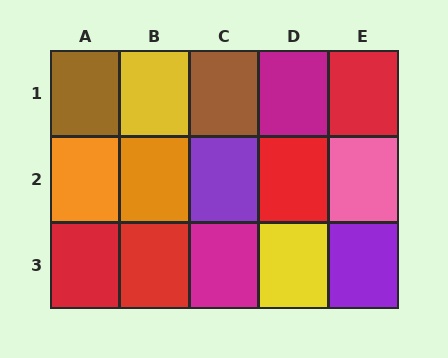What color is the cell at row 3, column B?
Red.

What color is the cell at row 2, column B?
Orange.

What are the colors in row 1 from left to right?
Brown, yellow, brown, magenta, red.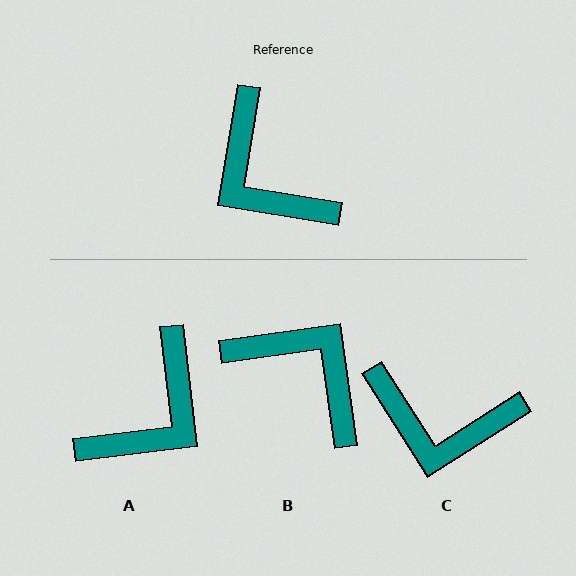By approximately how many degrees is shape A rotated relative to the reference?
Approximately 106 degrees counter-clockwise.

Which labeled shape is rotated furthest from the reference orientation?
B, about 163 degrees away.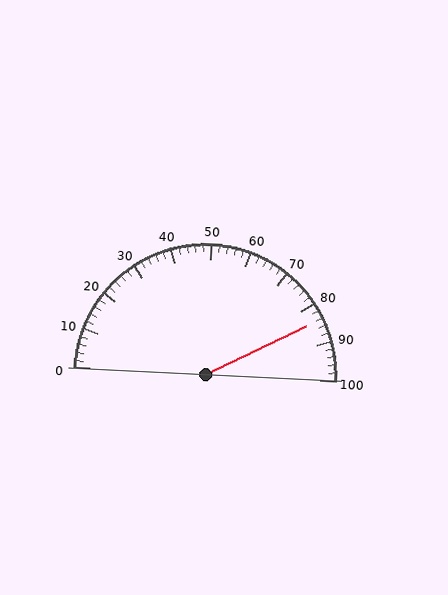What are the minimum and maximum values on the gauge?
The gauge ranges from 0 to 100.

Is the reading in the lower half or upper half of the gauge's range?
The reading is in the upper half of the range (0 to 100).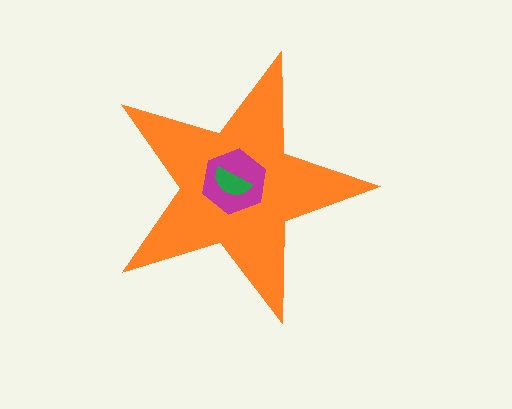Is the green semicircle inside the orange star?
Yes.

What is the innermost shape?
The green semicircle.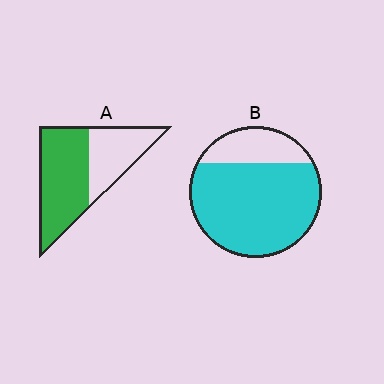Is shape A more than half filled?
Yes.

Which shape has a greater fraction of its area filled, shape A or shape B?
Shape B.